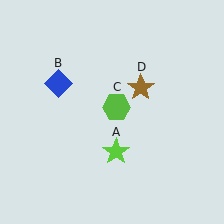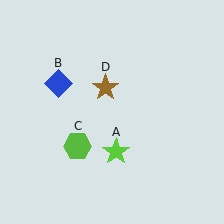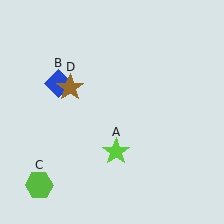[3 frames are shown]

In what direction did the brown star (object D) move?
The brown star (object D) moved left.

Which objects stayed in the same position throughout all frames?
Lime star (object A) and blue diamond (object B) remained stationary.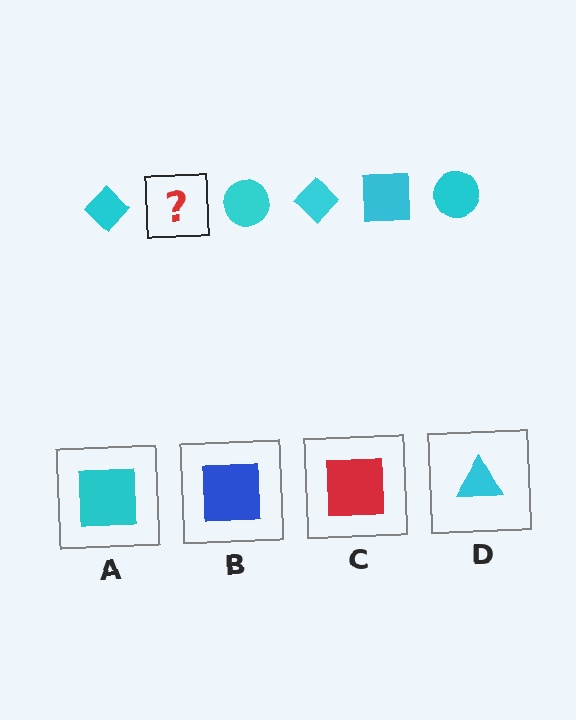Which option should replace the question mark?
Option A.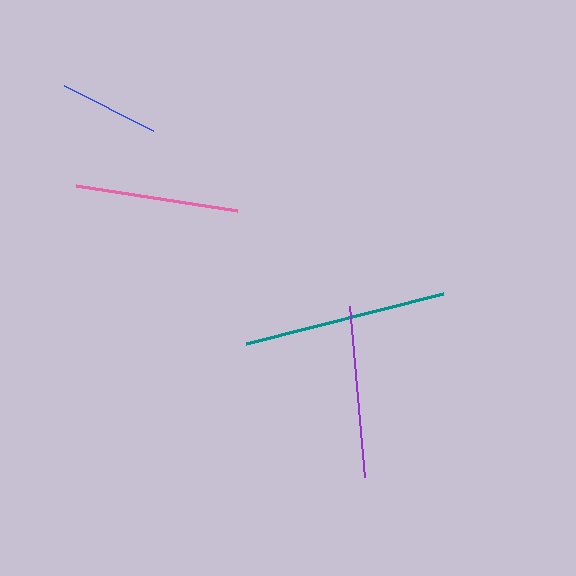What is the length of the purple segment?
The purple segment is approximately 172 pixels long.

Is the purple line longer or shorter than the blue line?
The purple line is longer than the blue line.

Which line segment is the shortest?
The blue line is the shortest at approximately 99 pixels.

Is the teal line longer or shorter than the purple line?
The teal line is longer than the purple line.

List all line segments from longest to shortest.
From longest to shortest: teal, purple, pink, blue.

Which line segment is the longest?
The teal line is the longest at approximately 204 pixels.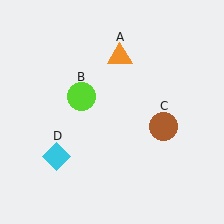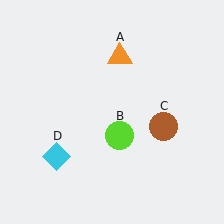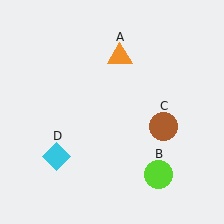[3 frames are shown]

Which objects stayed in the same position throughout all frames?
Orange triangle (object A) and brown circle (object C) and cyan diamond (object D) remained stationary.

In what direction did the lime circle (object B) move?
The lime circle (object B) moved down and to the right.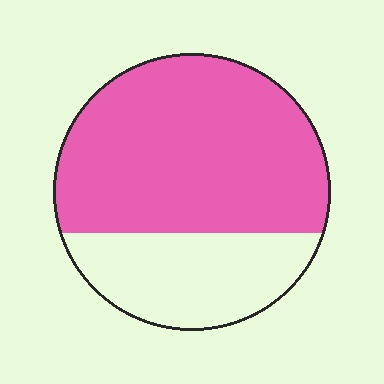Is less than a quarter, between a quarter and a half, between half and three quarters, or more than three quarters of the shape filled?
Between half and three quarters.